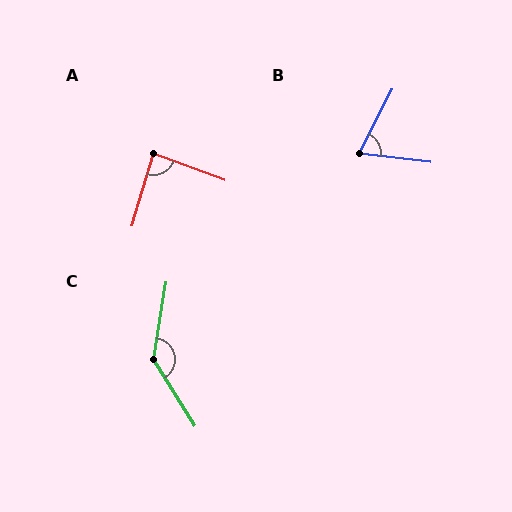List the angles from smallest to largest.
B (70°), A (86°), C (139°).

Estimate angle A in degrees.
Approximately 86 degrees.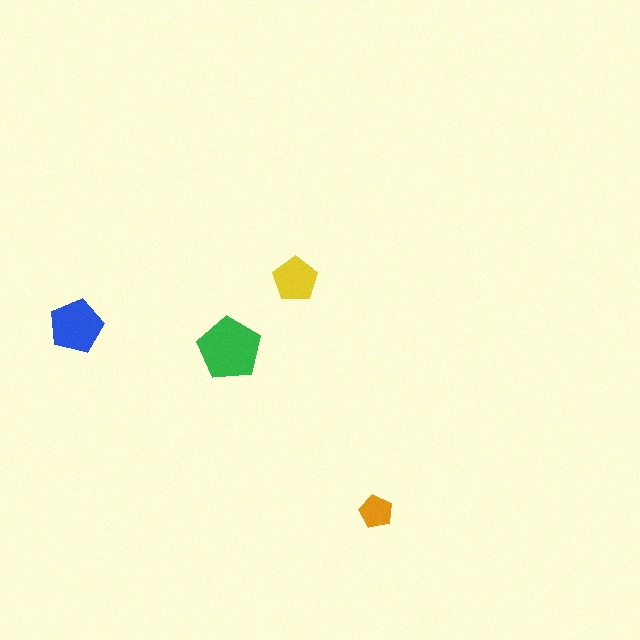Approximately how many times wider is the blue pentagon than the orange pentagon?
About 1.5 times wider.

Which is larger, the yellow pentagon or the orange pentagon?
The yellow one.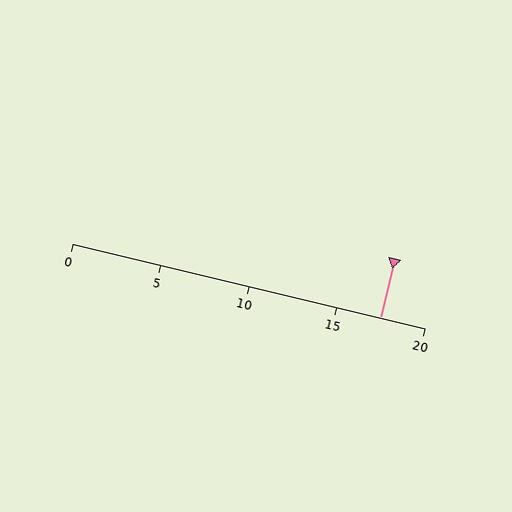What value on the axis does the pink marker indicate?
The marker indicates approximately 17.5.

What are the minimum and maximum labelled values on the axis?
The axis runs from 0 to 20.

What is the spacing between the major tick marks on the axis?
The major ticks are spaced 5 apart.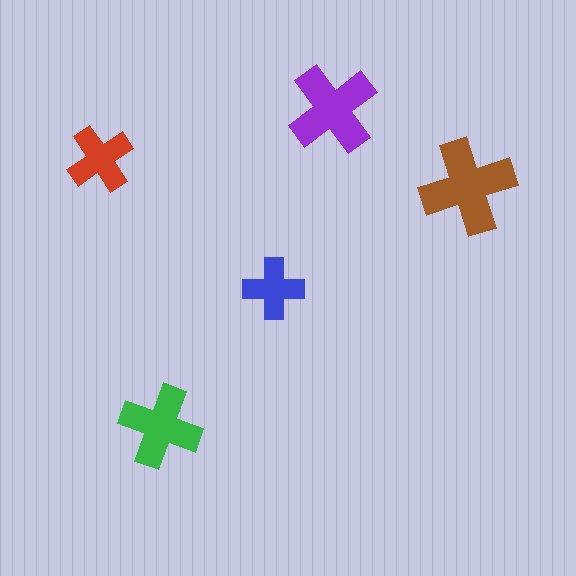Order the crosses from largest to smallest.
the brown one, the purple one, the green one, the red one, the blue one.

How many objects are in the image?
There are 5 objects in the image.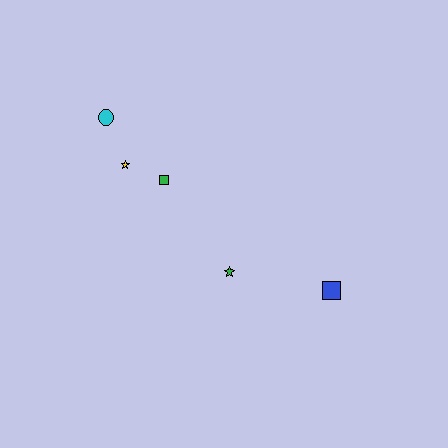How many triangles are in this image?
There are no triangles.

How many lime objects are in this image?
There are no lime objects.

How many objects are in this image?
There are 5 objects.